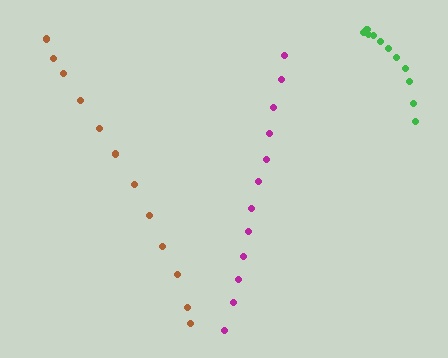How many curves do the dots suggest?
There are 3 distinct paths.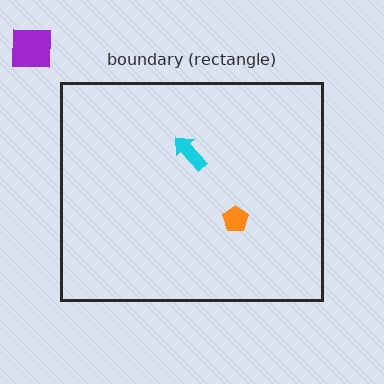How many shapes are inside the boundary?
2 inside, 1 outside.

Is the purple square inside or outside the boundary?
Outside.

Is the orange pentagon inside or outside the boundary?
Inside.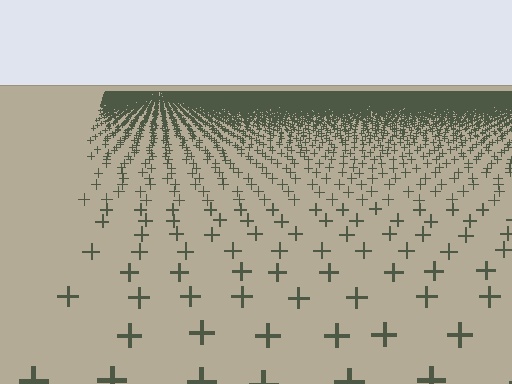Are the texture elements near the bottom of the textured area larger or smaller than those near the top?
Larger. Near the bottom, elements are closer to the viewer and appear at a bigger on-screen size.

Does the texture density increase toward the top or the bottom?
Density increases toward the top.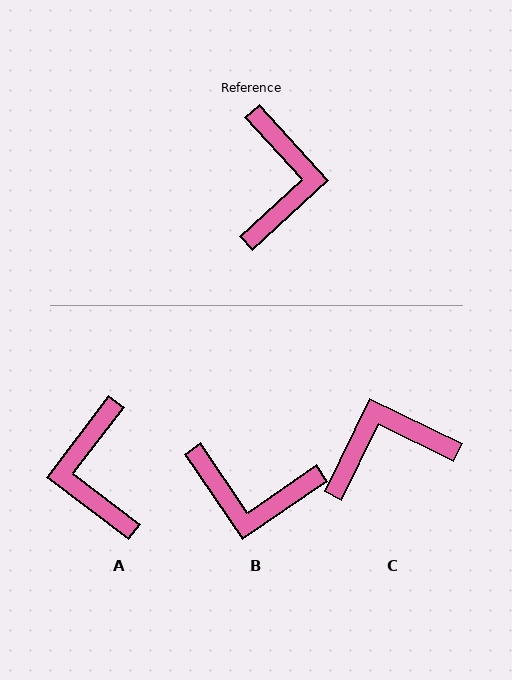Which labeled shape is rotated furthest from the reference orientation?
A, about 170 degrees away.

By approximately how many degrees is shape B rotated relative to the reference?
Approximately 98 degrees clockwise.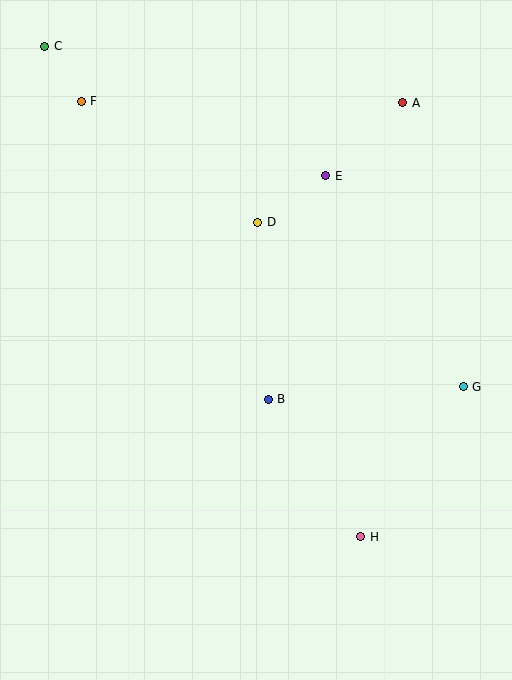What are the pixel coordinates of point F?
Point F is at (81, 101).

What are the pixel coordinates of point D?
Point D is at (258, 222).